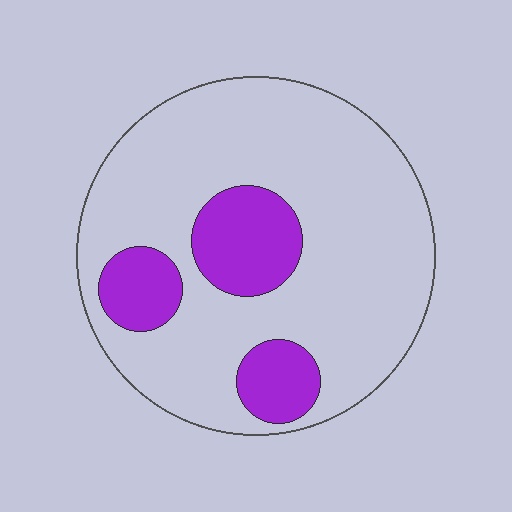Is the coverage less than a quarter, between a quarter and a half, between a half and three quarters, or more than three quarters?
Less than a quarter.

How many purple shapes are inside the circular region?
3.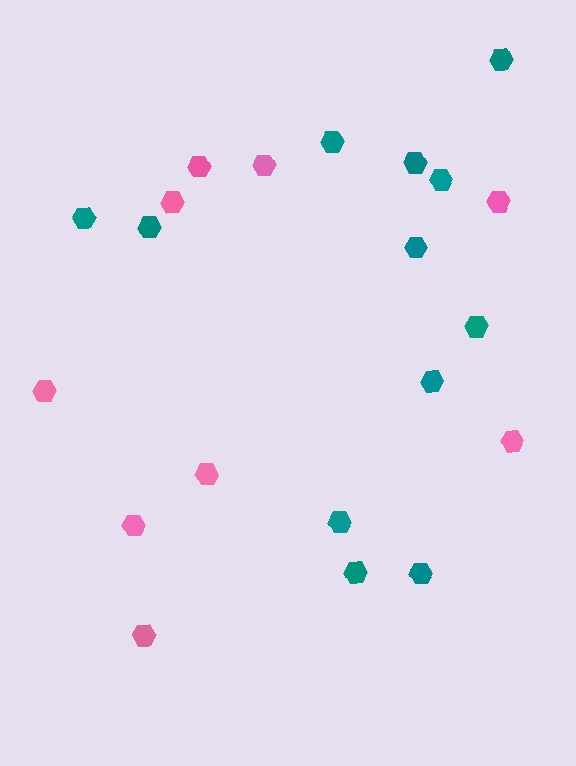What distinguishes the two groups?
There are 2 groups: one group of pink hexagons (9) and one group of teal hexagons (12).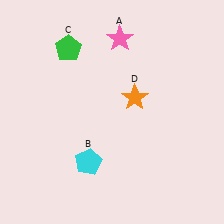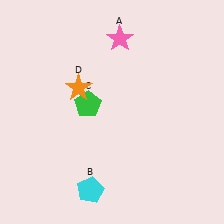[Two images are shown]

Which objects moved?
The objects that moved are: the cyan pentagon (B), the green pentagon (C), the orange star (D).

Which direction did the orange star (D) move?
The orange star (D) moved left.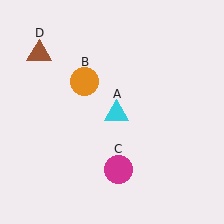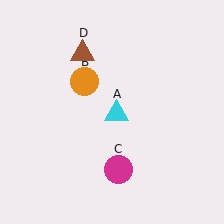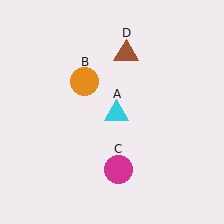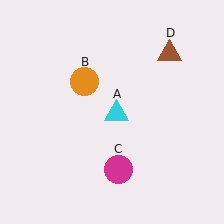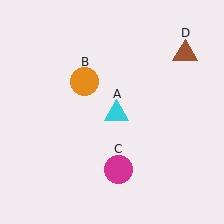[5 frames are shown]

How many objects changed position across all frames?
1 object changed position: brown triangle (object D).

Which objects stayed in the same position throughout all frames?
Cyan triangle (object A) and orange circle (object B) and magenta circle (object C) remained stationary.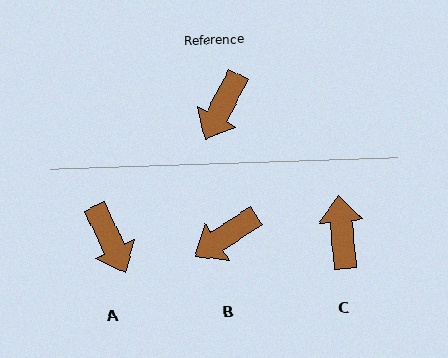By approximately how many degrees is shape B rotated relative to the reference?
Approximately 29 degrees clockwise.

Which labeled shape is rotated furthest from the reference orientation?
C, about 147 degrees away.